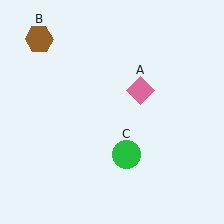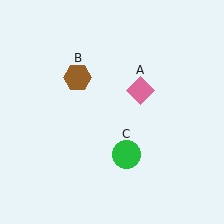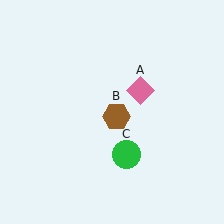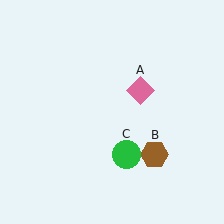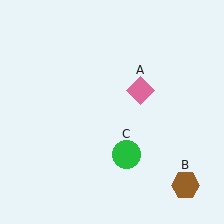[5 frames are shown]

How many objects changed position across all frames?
1 object changed position: brown hexagon (object B).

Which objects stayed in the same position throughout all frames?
Pink diamond (object A) and green circle (object C) remained stationary.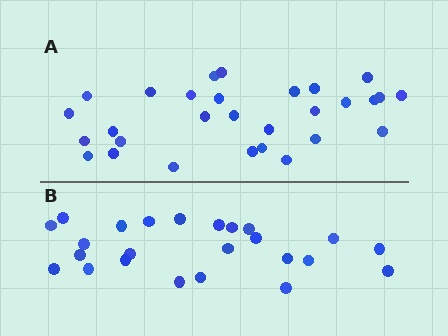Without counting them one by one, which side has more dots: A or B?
Region A (the top region) has more dots.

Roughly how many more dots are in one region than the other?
Region A has about 5 more dots than region B.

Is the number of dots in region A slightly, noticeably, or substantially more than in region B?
Region A has only slightly more — the two regions are fairly close. The ratio is roughly 1.2 to 1.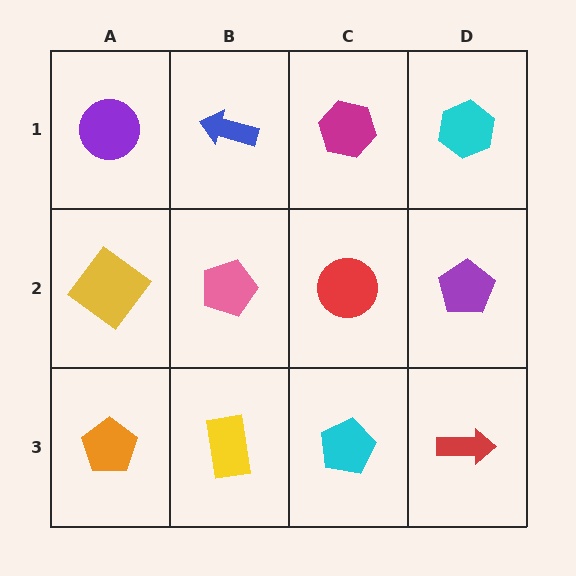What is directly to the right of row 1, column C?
A cyan hexagon.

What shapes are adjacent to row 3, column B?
A pink pentagon (row 2, column B), an orange pentagon (row 3, column A), a cyan pentagon (row 3, column C).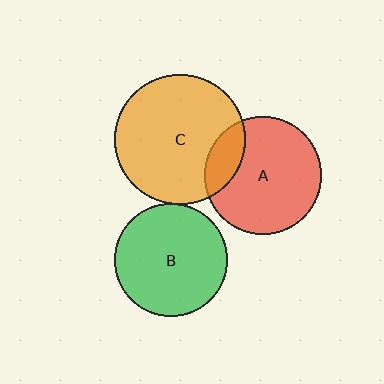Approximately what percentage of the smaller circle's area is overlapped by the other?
Approximately 20%.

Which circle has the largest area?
Circle C (orange).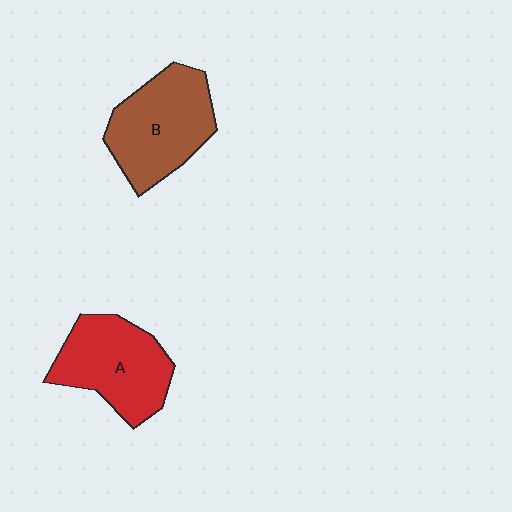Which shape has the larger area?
Shape B (brown).